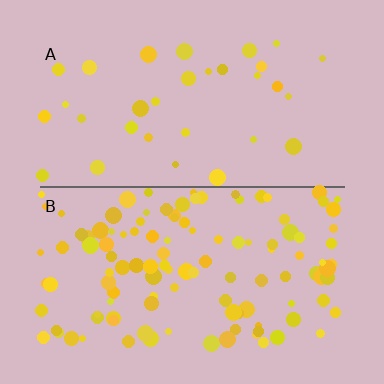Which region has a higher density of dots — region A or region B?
B (the bottom).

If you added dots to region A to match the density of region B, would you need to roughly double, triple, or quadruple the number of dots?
Approximately quadruple.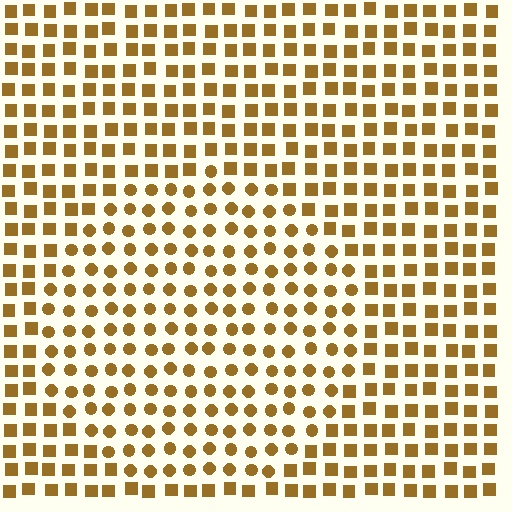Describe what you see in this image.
The image is filled with small brown elements arranged in a uniform grid. A circle-shaped region contains circles, while the surrounding area contains squares. The boundary is defined purely by the change in element shape.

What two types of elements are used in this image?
The image uses circles inside the circle region and squares outside it.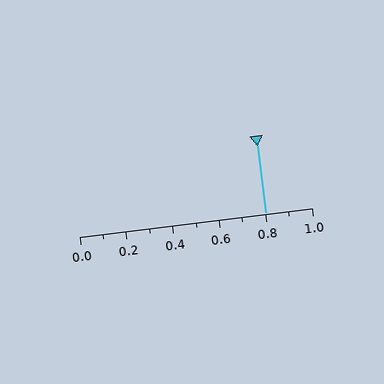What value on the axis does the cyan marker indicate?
The marker indicates approximately 0.8.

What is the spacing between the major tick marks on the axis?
The major ticks are spaced 0.2 apart.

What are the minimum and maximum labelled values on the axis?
The axis runs from 0.0 to 1.0.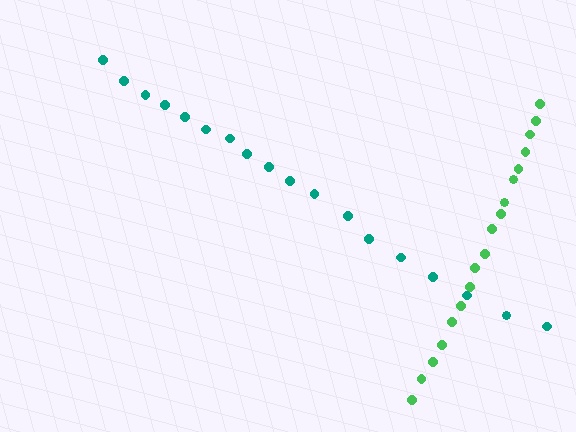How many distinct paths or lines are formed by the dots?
There are 2 distinct paths.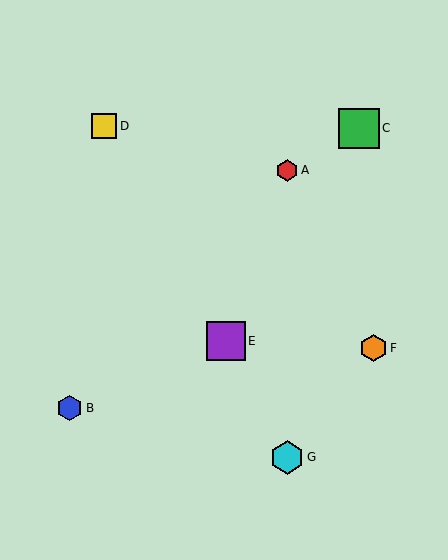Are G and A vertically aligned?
Yes, both are at x≈287.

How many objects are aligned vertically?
2 objects (A, G) are aligned vertically.